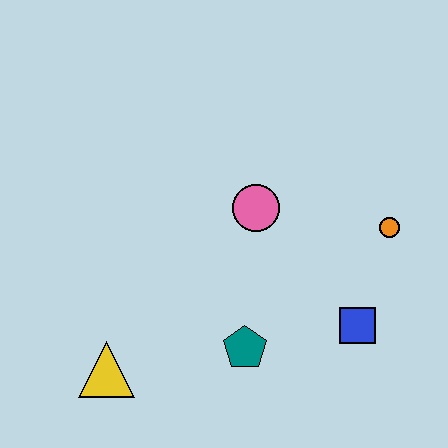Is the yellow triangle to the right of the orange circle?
No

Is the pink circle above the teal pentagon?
Yes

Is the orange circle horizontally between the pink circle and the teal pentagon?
No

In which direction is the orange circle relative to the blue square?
The orange circle is above the blue square.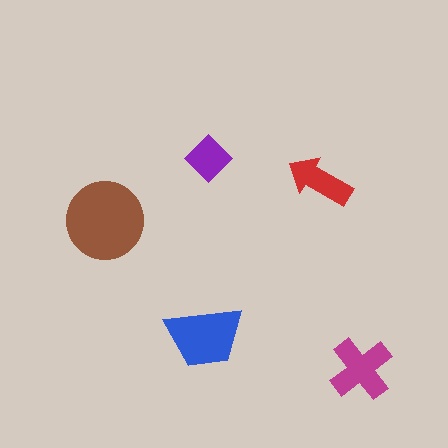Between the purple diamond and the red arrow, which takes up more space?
The red arrow.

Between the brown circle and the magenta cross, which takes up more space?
The brown circle.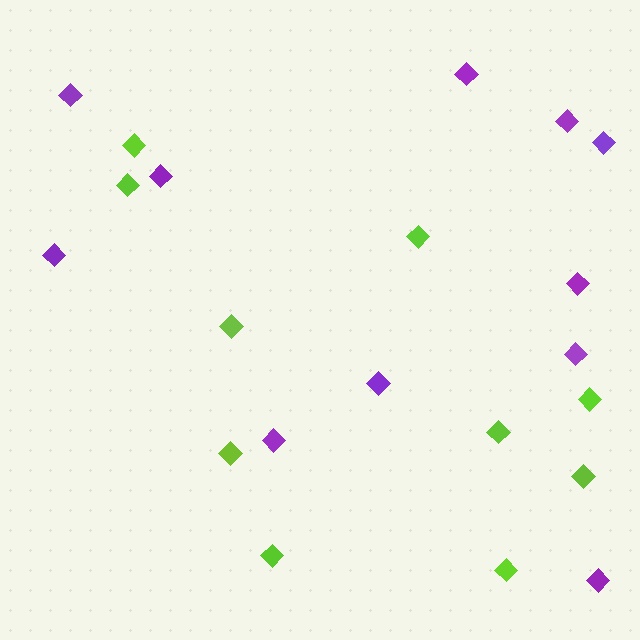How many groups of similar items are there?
There are 2 groups: one group of lime diamonds (10) and one group of purple diamonds (11).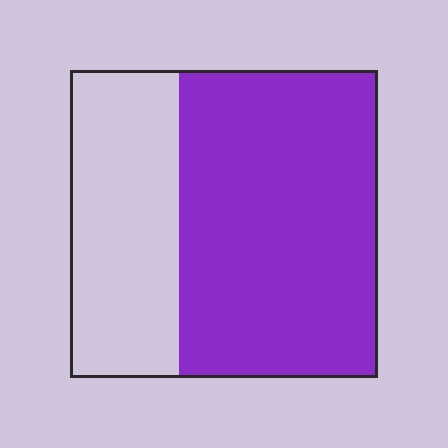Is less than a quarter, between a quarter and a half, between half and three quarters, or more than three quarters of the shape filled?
Between half and three quarters.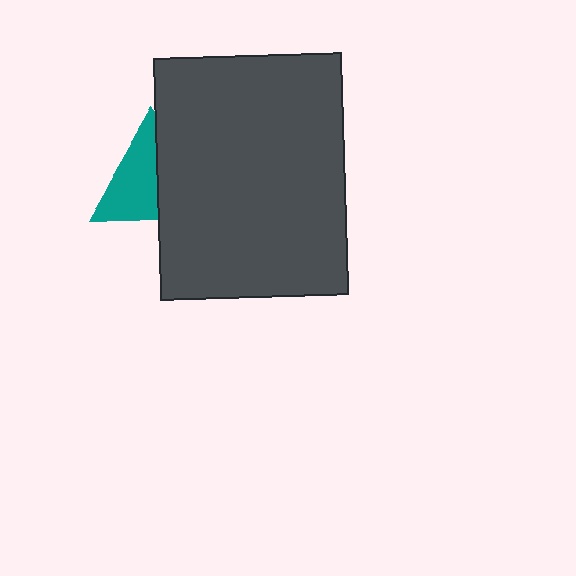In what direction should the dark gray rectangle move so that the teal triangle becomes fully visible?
The dark gray rectangle should move right. That is the shortest direction to clear the overlap and leave the teal triangle fully visible.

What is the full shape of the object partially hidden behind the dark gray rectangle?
The partially hidden object is a teal triangle.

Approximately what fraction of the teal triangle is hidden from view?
Roughly 46% of the teal triangle is hidden behind the dark gray rectangle.